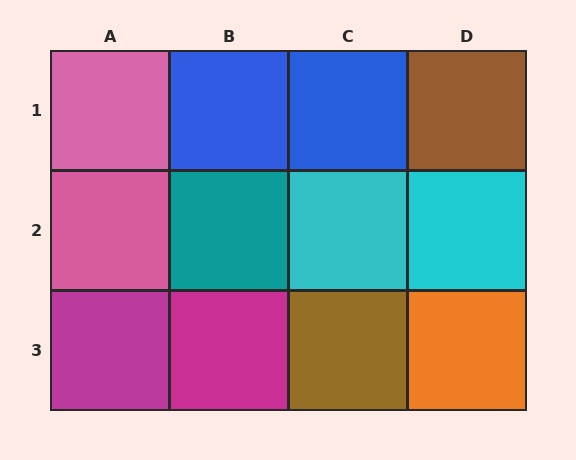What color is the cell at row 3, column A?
Magenta.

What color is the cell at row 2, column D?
Cyan.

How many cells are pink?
2 cells are pink.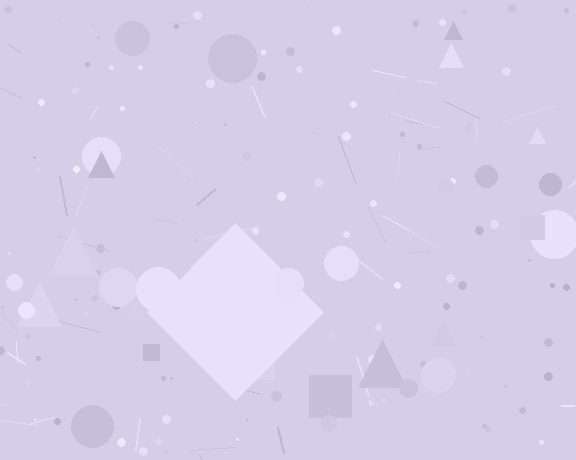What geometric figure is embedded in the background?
A diamond is embedded in the background.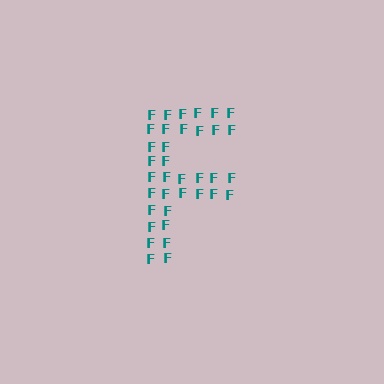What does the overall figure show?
The overall figure shows the letter F.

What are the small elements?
The small elements are letter F's.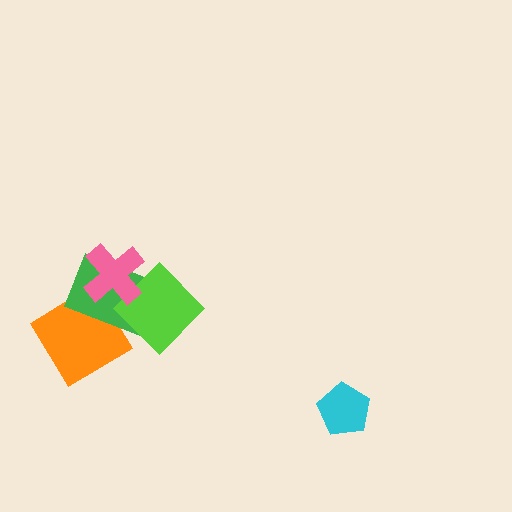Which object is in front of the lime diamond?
The pink cross is in front of the lime diamond.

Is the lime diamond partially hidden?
Yes, it is partially covered by another shape.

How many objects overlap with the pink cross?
2 objects overlap with the pink cross.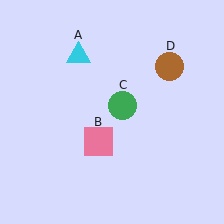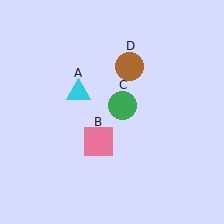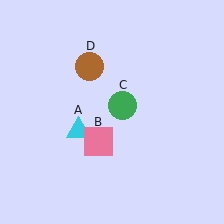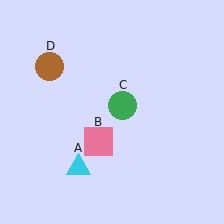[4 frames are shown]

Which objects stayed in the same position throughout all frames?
Pink square (object B) and green circle (object C) remained stationary.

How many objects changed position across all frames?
2 objects changed position: cyan triangle (object A), brown circle (object D).